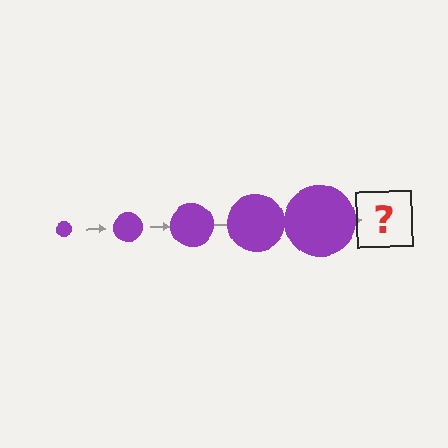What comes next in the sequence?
The next element should be a purple circle, larger than the previous one.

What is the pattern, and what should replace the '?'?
The pattern is that the circle gets progressively larger each step. The '?' should be a purple circle, larger than the previous one.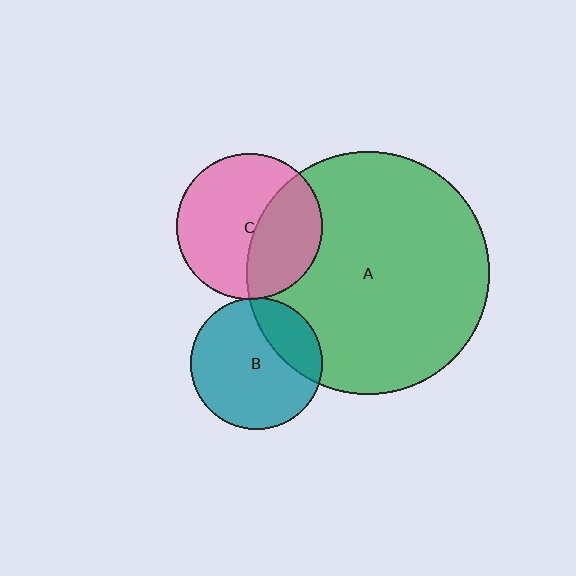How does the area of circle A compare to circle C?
Approximately 2.8 times.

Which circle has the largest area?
Circle A (green).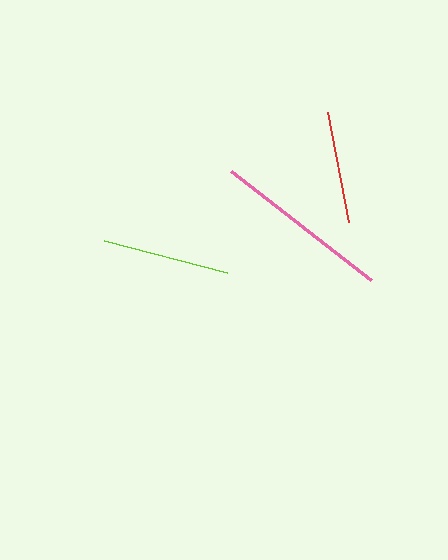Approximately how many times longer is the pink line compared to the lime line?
The pink line is approximately 1.4 times the length of the lime line.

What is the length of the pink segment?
The pink segment is approximately 177 pixels long.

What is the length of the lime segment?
The lime segment is approximately 127 pixels long.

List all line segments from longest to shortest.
From longest to shortest: pink, lime, red.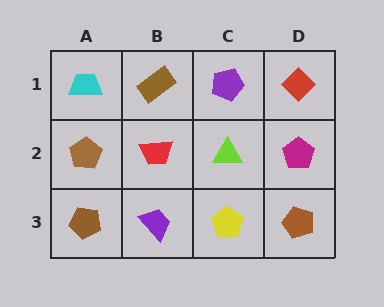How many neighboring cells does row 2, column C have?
4.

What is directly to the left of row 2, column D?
A lime triangle.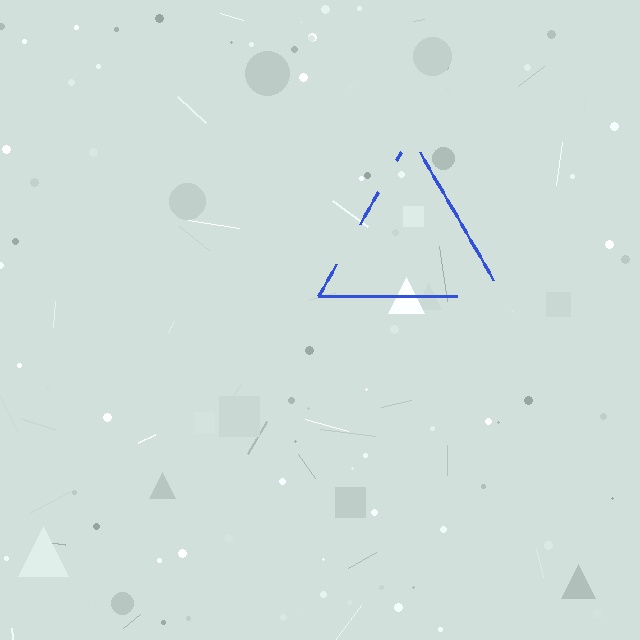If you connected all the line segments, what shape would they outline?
They would outline a triangle.